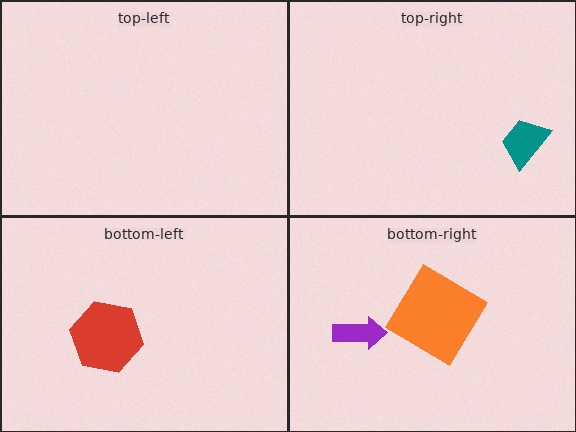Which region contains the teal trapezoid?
The top-right region.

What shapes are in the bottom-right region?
The orange diamond, the purple arrow.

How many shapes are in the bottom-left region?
1.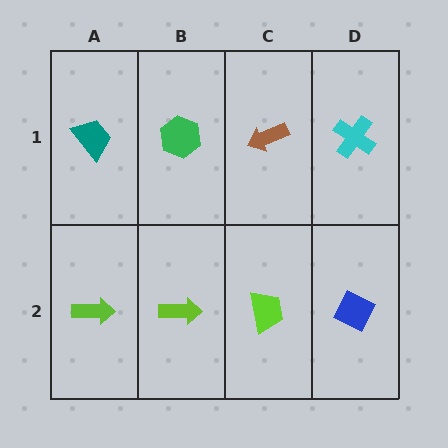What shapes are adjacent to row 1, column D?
A blue diamond (row 2, column D), a brown arrow (row 1, column C).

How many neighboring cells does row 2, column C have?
3.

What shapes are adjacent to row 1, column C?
A lime trapezoid (row 2, column C), a green hexagon (row 1, column B), a cyan cross (row 1, column D).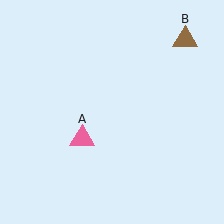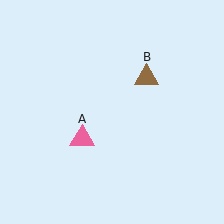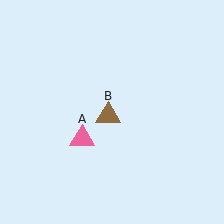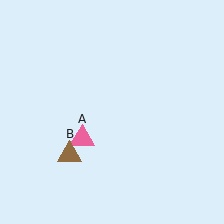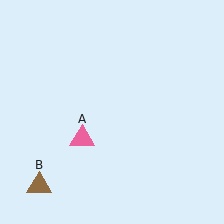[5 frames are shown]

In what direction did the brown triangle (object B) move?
The brown triangle (object B) moved down and to the left.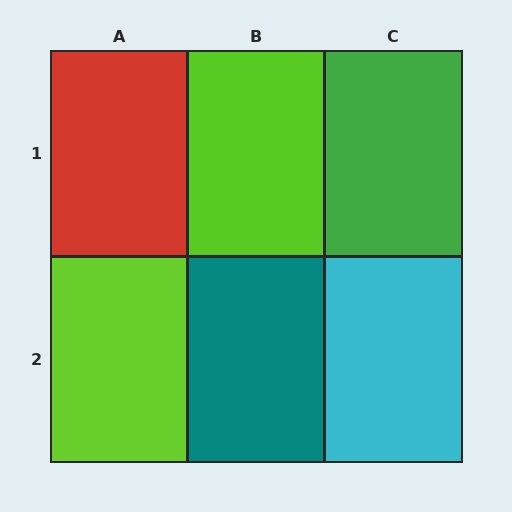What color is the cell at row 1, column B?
Lime.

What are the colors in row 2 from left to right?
Lime, teal, cyan.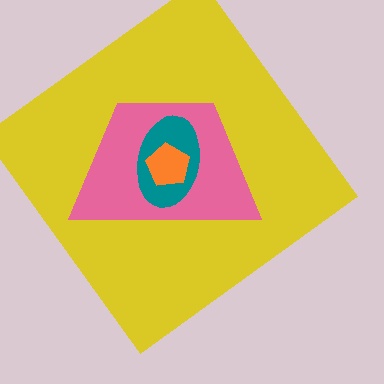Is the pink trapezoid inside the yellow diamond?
Yes.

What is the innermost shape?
The orange pentagon.